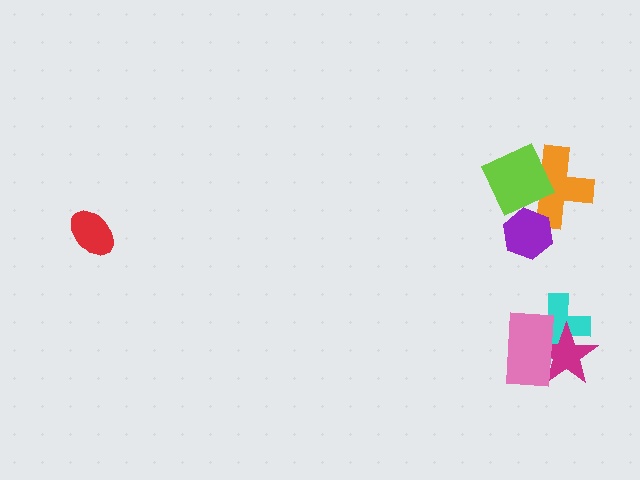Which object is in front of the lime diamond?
The purple hexagon is in front of the lime diamond.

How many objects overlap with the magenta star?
2 objects overlap with the magenta star.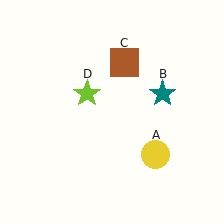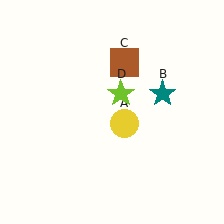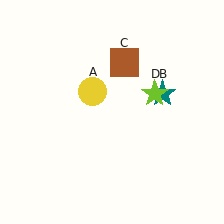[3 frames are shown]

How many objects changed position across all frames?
2 objects changed position: yellow circle (object A), lime star (object D).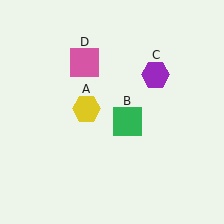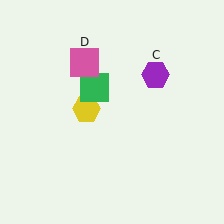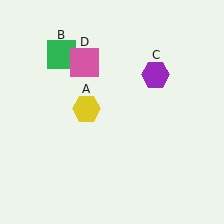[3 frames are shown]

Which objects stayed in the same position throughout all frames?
Yellow hexagon (object A) and purple hexagon (object C) and pink square (object D) remained stationary.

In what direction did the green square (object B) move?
The green square (object B) moved up and to the left.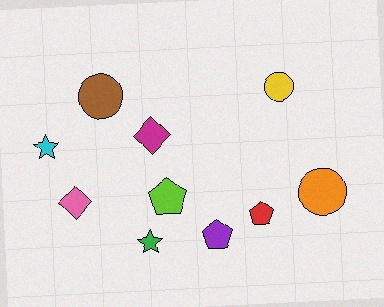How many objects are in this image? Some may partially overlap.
There are 10 objects.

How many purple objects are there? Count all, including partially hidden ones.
There is 1 purple object.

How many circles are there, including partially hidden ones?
There are 3 circles.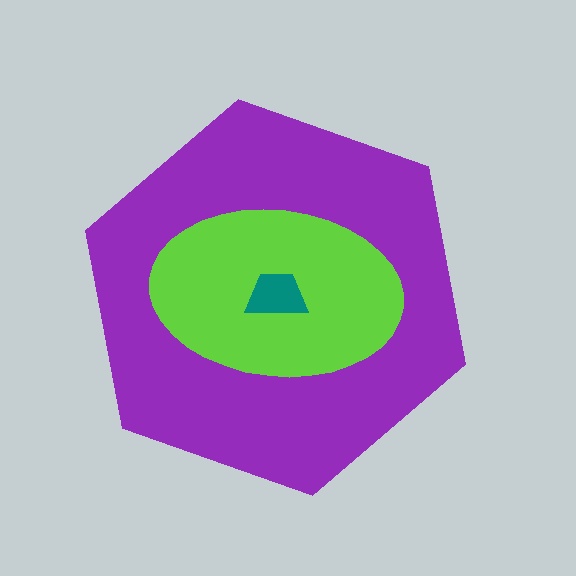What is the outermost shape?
The purple hexagon.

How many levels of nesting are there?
3.